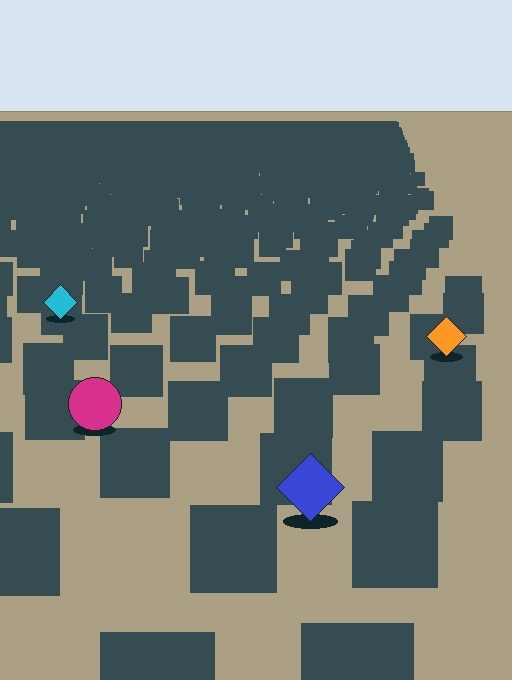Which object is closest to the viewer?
The blue diamond is closest. The texture marks near it are larger and more spread out.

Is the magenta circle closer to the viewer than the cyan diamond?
Yes. The magenta circle is closer — you can tell from the texture gradient: the ground texture is coarser near it.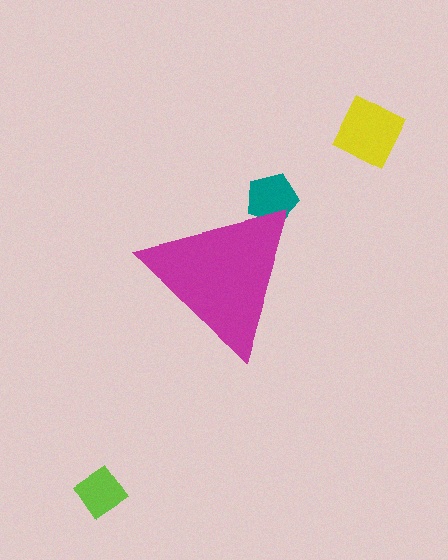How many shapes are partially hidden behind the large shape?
1 shape is partially hidden.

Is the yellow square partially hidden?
No, the yellow square is fully visible.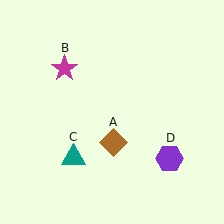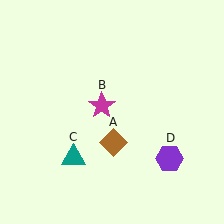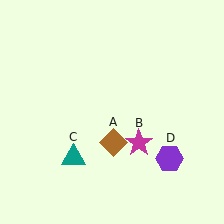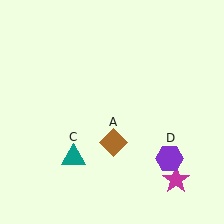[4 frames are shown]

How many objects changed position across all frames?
1 object changed position: magenta star (object B).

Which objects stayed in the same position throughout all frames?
Brown diamond (object A) and teal triangle (object C) and purple hexagon (object D) remained stationary.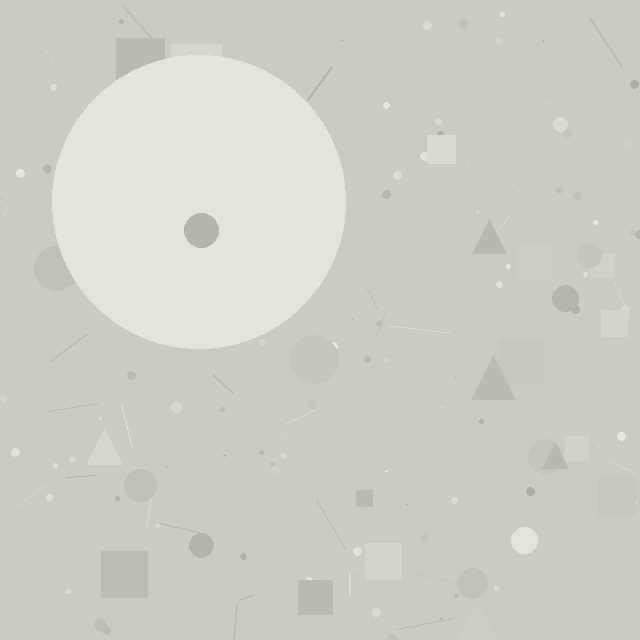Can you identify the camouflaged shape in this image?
The camouflaged shape is a circle.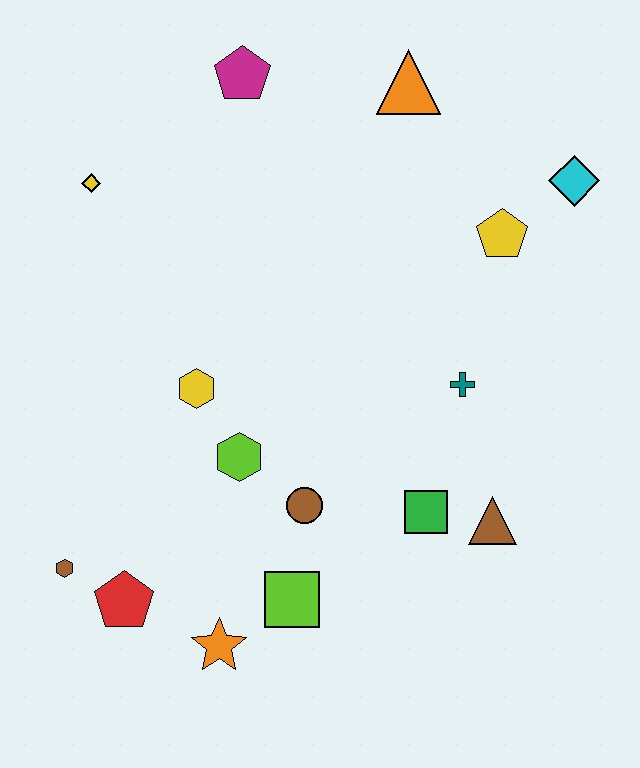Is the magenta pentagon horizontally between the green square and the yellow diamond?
Yes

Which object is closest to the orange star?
The lime square is closest to the orange star.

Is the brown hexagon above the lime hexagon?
No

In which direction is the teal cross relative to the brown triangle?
The teal cross is above the brown triangle.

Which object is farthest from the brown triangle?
The yellow diamond is farthest from the brown triangle.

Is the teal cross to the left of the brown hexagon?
No